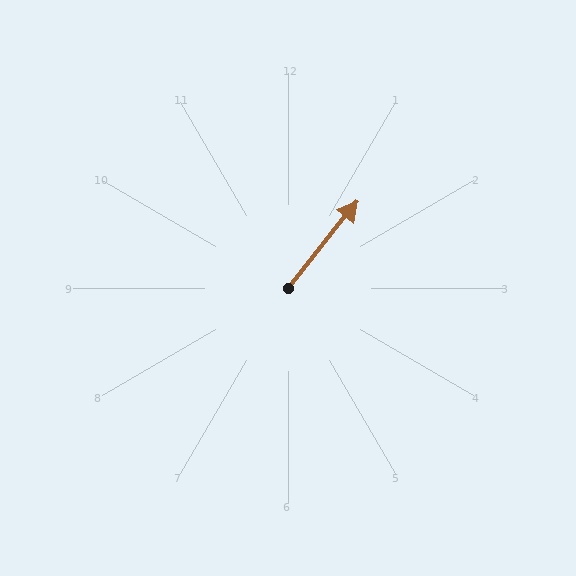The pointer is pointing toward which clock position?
Roughly 1 o'clock.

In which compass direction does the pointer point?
Northeast.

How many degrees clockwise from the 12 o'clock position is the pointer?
Approximately 39 degrees.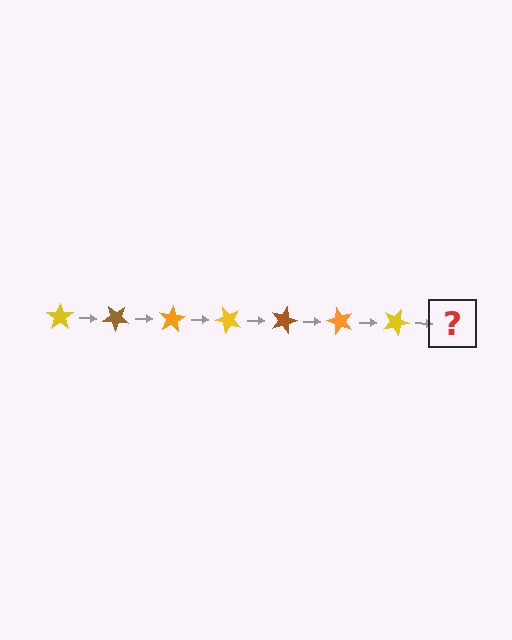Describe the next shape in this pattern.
It should be a brown star, rotated 280 degrees from the start.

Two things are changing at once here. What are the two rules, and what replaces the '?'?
The two rules are that it rotates 40 degrees each step and the color cycles through yellow, brown, and orange. The '?' should be a brown star, rotated 280 degrees from the start.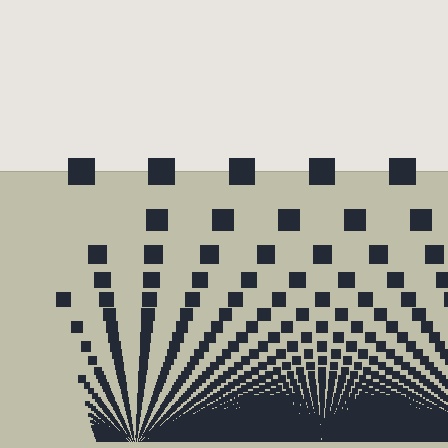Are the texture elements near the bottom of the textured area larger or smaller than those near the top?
Smaller. The gradient is inverted — elements near the bottom are smaller and denser.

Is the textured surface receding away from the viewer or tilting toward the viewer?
The surface appears to tilt toward the viewer. Texture elements get larger and sparser toward the top.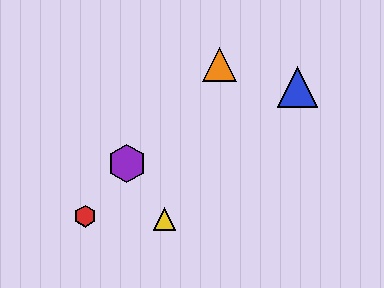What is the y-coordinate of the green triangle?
The green triangle is at y≈163.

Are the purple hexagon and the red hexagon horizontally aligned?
No, the purple hexagon is at y≈163 and the red hexagon is at y≈216.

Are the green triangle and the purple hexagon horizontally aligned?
Yes, both are at y≈163.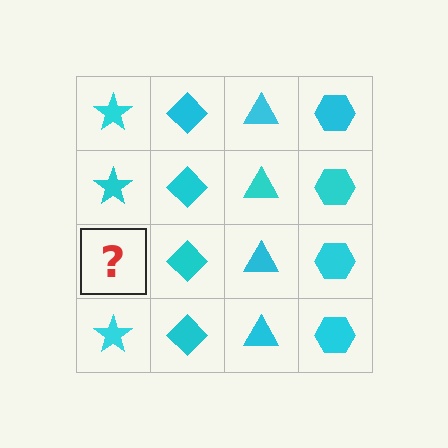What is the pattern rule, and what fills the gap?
The rule is that each column has a consistent shape. The gap should be filled with a cyan star.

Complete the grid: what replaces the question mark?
The question mark should be replaced with a cyan star.